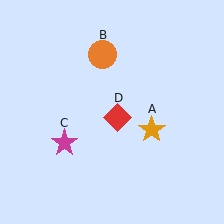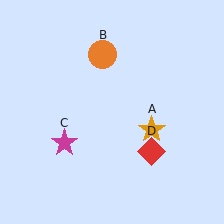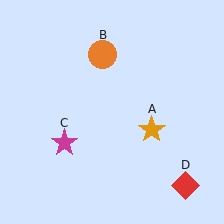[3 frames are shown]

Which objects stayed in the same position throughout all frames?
Orange star (object A) and orange circle (object B) and magenta star (object C) remained stationary.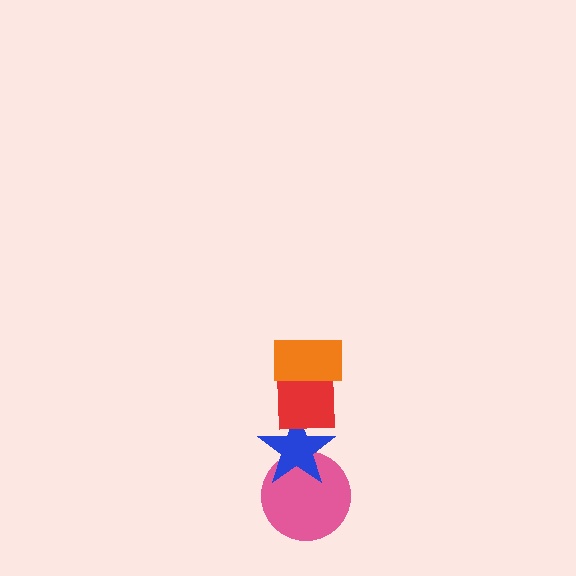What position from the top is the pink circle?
The pink circle is 4th from the top.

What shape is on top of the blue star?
The red square is on top of the blue star.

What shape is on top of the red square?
The orange rectangle is on top of the red square.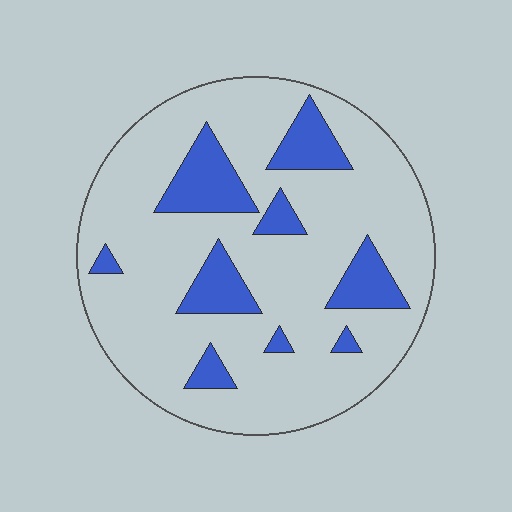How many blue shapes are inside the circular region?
9.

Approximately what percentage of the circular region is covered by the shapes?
Approximately 20%.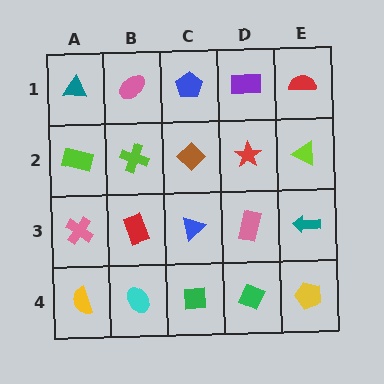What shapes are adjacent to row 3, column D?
A red star (row 2, column D), a green diamond (row 4, column D), a blue triangle (row 3, column C), a teal arrow (row 3, column E).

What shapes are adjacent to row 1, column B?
A lime cross (row 2, column B), a teal triangle (row 1, column A), a blue pentagon (row 1, column C).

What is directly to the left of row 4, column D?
A green square.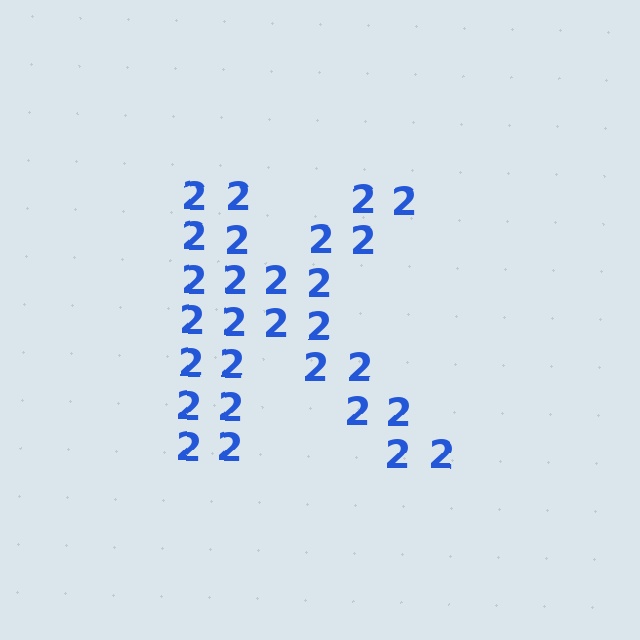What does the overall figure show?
The overall figure shows the letter K.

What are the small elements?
The small elements are digit 2's.